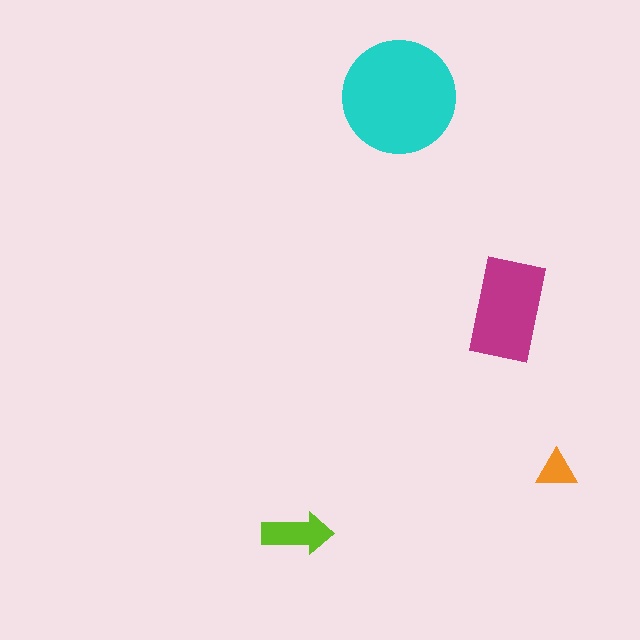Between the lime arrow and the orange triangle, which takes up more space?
The lime arrow.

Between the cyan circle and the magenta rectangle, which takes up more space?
The cyan circle.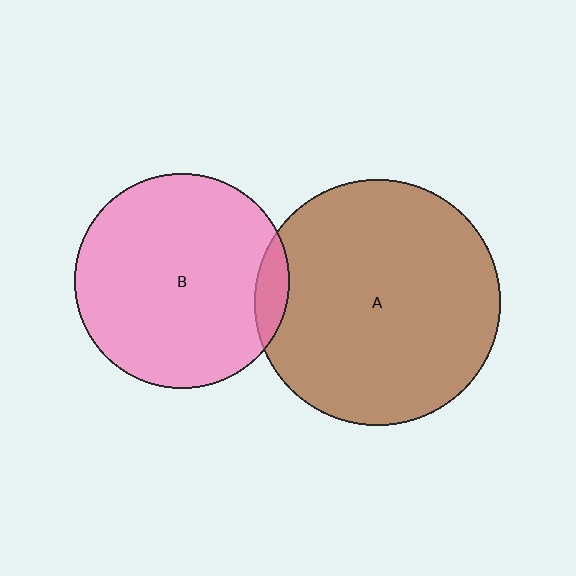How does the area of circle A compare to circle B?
Approximately 1.3 times.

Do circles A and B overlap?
Yes.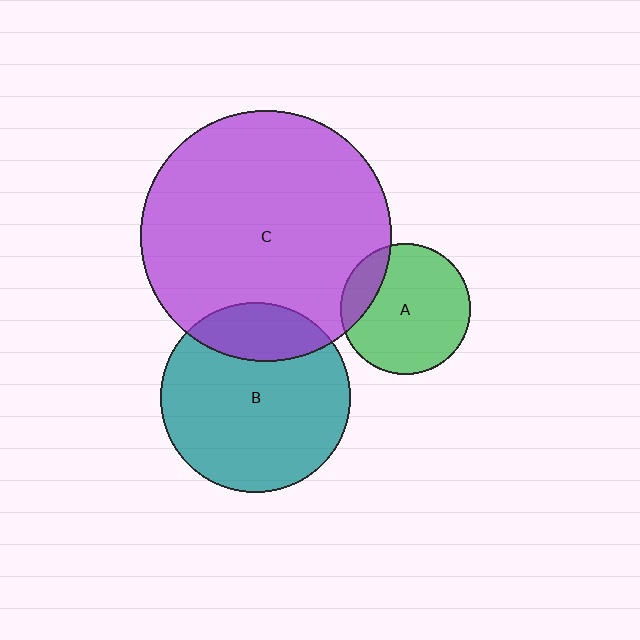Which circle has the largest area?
Circle C (purple).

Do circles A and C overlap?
Yes.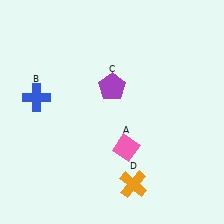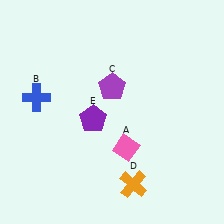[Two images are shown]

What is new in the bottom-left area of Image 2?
A purple pentagon (E) was added in the bottom-left area of Image 2.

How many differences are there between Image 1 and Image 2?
There is 1 difference between the two images.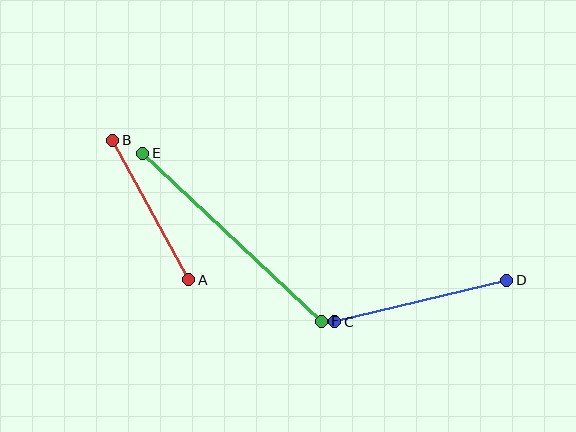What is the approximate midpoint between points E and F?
The midpoint is at approximately (232, 237) pixels.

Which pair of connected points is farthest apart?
Points E and F are farthest apart.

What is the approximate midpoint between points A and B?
The midpoint is at approximately (151, 210) pixels.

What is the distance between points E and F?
The distance is approximately 246 pixels.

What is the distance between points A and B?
The distance is approximately 159 pixels.